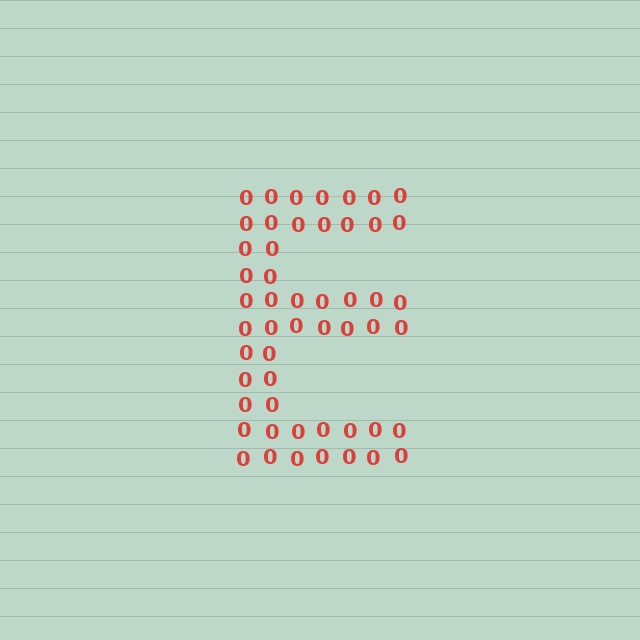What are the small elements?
The small elements are digit 0's.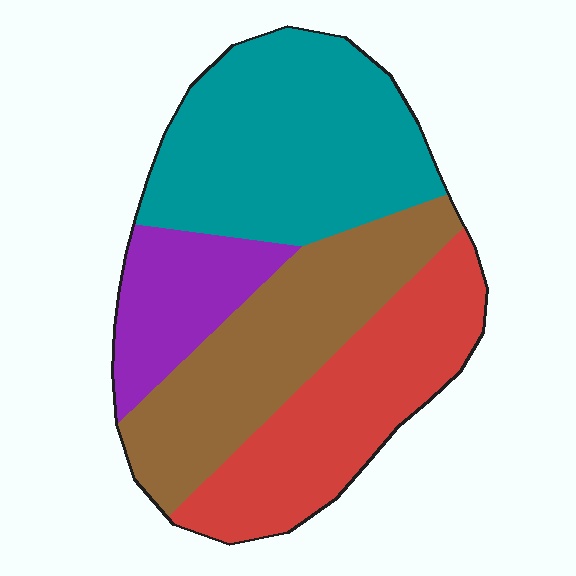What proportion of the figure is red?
Red takes up between a quarter and a half of the figure.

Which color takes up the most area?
Teal, at roughly 35%.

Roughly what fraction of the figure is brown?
Brown takes up about one quarter (1/4) of the figure.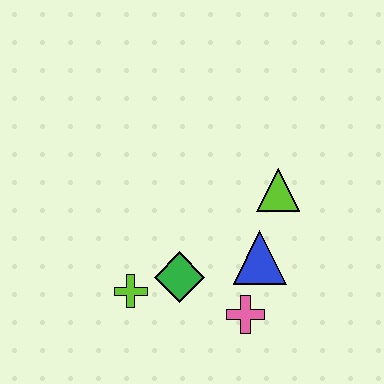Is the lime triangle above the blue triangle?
Yes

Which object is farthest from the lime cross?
The lime triangle is farthest from the lime cross.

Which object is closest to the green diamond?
The lime cross is closest to the green diamond.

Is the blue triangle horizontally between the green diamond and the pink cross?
No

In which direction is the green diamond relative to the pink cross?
The green diamond is to the left of the pink cross.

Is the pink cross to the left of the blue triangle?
Yes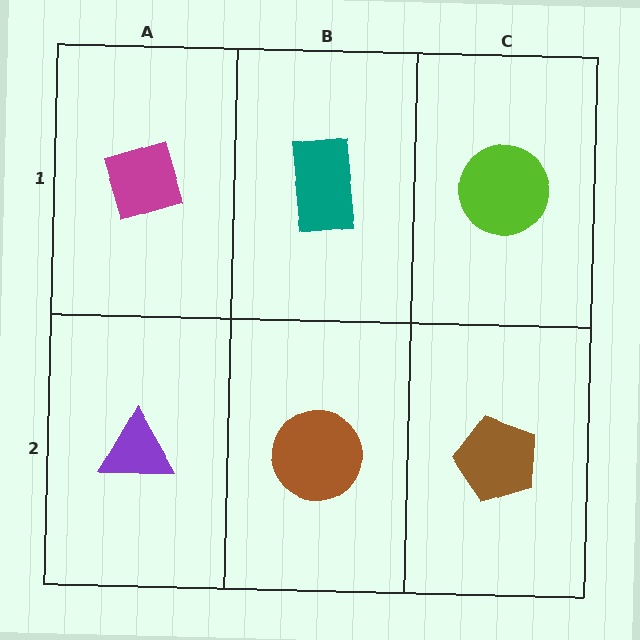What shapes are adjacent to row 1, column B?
A brown circle (row 2, column B), a magenta diamond (row 1, column A), a lime circle (row 1, column C).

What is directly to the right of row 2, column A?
A brown circle.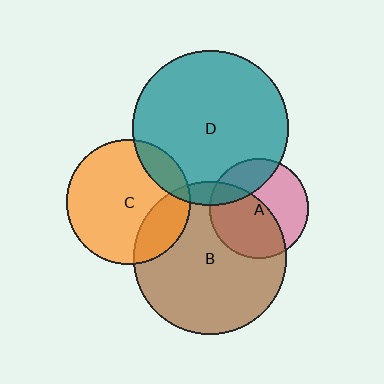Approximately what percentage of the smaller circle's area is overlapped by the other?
Approximately 20%.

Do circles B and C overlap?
Yes.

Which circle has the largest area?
Circle D (teal).